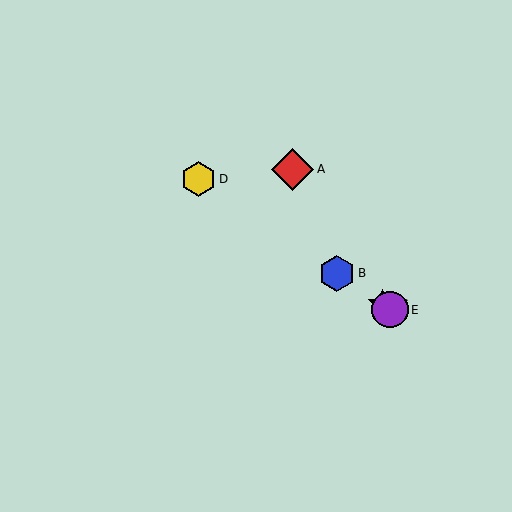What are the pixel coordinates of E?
Object E is at (390, 310).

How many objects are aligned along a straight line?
4 objects (B, C, D, E) are aligned along a straight line.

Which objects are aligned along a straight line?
Objects B, C, D, E are aligned along a straight line.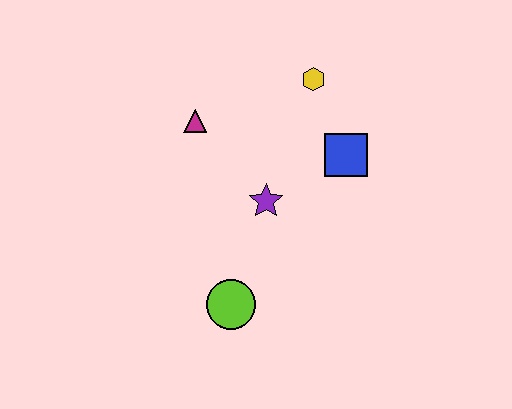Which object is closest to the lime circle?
The purple star is closest to the lime circle.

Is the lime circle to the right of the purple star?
No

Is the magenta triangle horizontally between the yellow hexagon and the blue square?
No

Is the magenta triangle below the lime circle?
No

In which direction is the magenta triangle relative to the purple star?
The magenta triangle is above the purple star.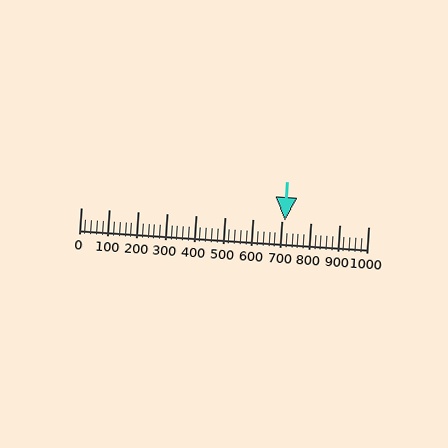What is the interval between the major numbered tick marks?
The major tick marks are spaced 100 units apart.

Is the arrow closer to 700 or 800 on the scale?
The arrow is closer to 700.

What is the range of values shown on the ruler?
The ruler shows values from 0 to 1000.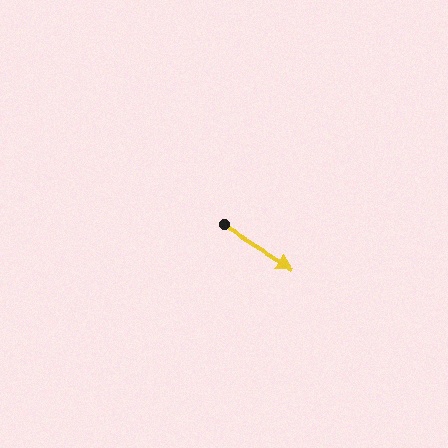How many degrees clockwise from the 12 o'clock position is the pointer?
Approximately 122 degrees.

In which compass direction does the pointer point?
Southeast.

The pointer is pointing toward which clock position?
Roughly 4 o'clock.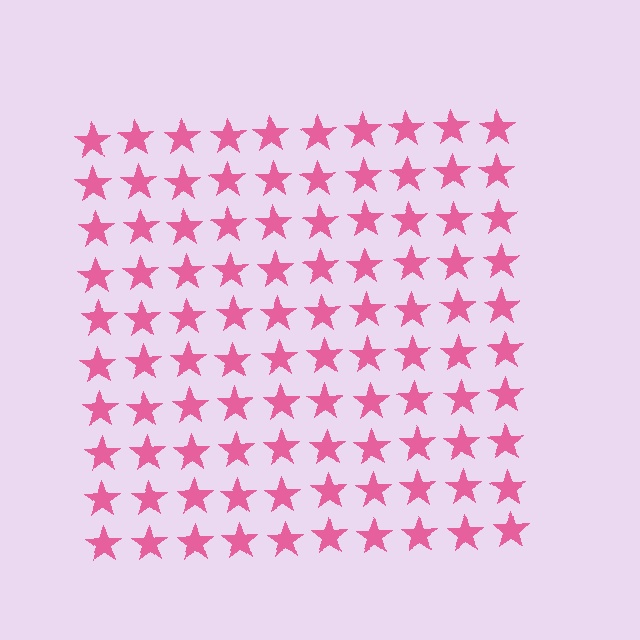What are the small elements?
The small elements are stars.